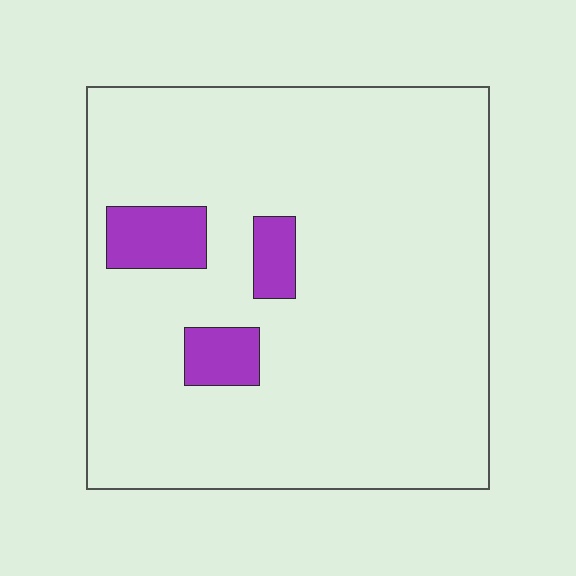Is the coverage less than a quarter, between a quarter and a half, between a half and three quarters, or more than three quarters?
Less than a quarter.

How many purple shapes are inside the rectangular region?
3.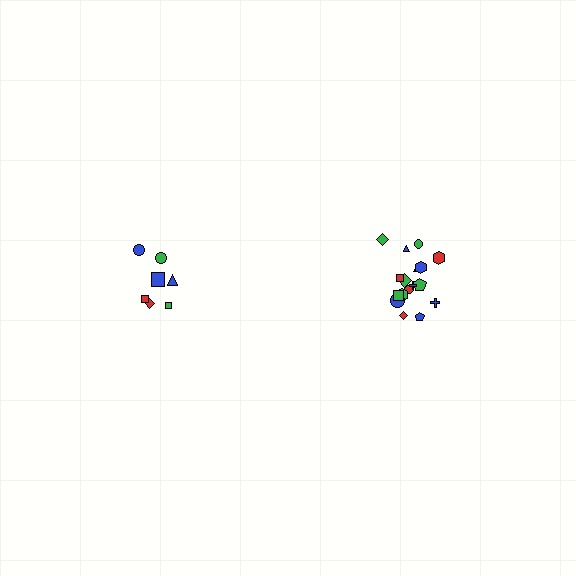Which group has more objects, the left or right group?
The right group.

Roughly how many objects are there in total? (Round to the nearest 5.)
Roughly 25 objects in total.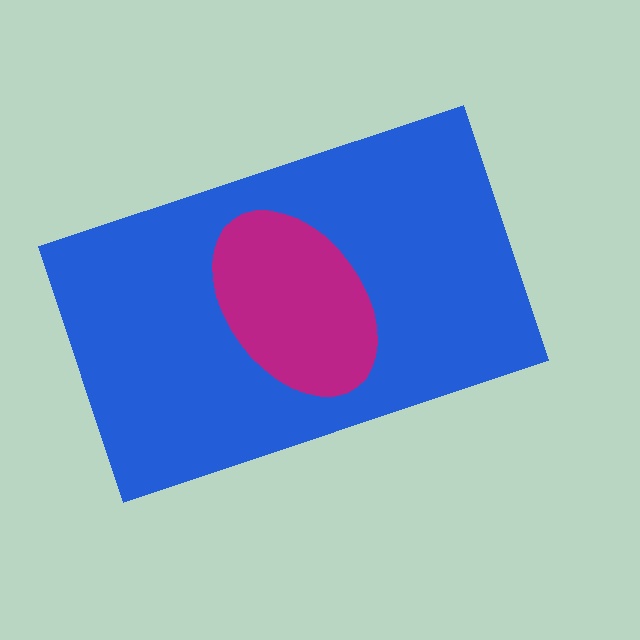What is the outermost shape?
The blue rectangle.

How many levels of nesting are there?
2.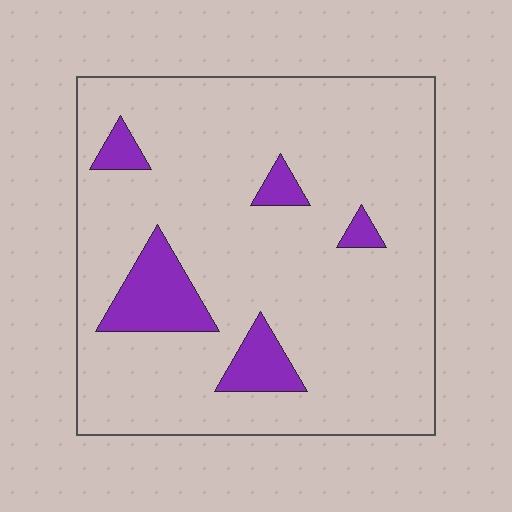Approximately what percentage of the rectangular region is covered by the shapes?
Approximately 10%.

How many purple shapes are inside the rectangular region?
5.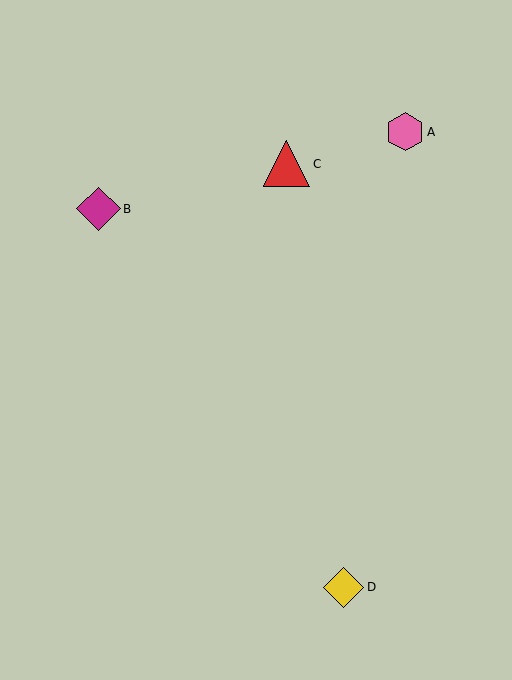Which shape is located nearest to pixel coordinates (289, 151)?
The red triangle (labeled C) at (287, 164) is nearest to that location.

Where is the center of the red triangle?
The center of the red triangle is at (287, 164).